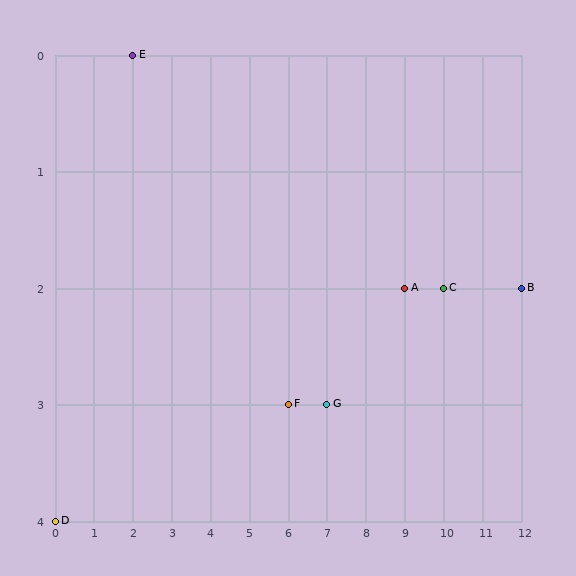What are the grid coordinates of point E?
Point E is at grid coordinates (2, 0).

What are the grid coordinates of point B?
Point B is at grid coordinates (12, 2).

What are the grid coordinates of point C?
Point C is at grid coordinates (10, 2).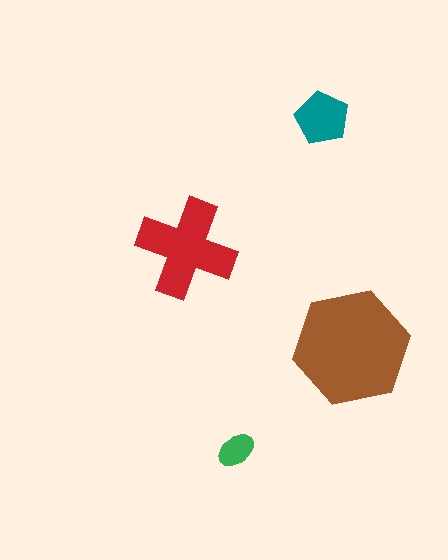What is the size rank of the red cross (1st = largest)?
2nd.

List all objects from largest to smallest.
The brown hexagon, the red cross, the teal pentagon, the green ellipse.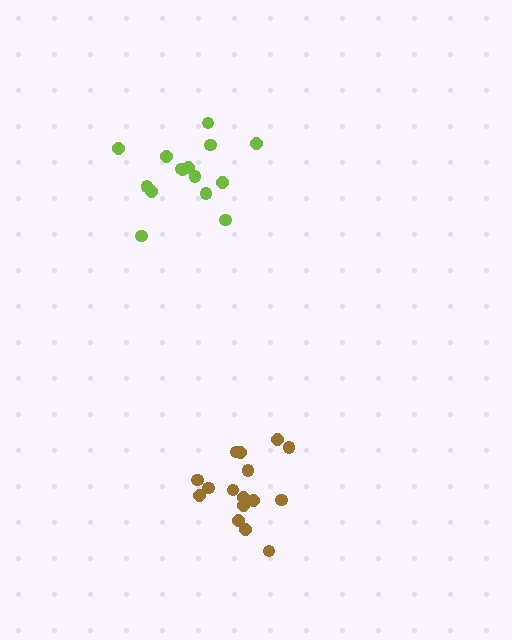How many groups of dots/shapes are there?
There are 2 groups.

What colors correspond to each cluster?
The clusters are colored: brown, lime.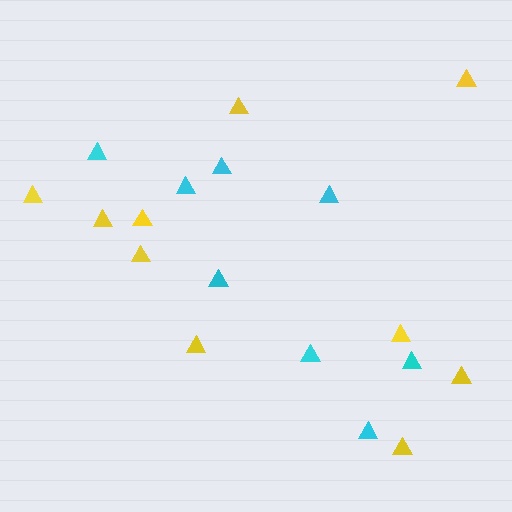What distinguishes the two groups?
There are 2 groups: one group of yellow triangles (10) and one group of cyan triangles (8).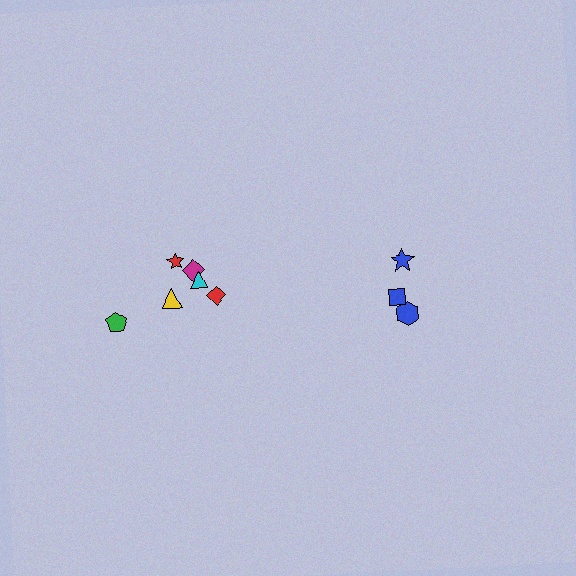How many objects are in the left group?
There are 6 objects.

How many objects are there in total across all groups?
There are 9 objects.